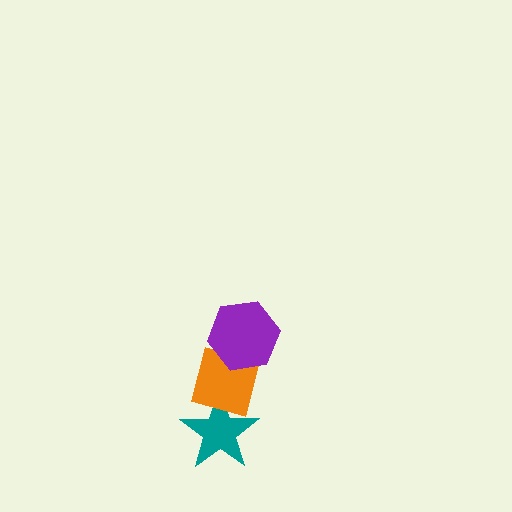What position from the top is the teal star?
The teal star is 3rd from the top.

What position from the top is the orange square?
The orange square is 2nd from the top.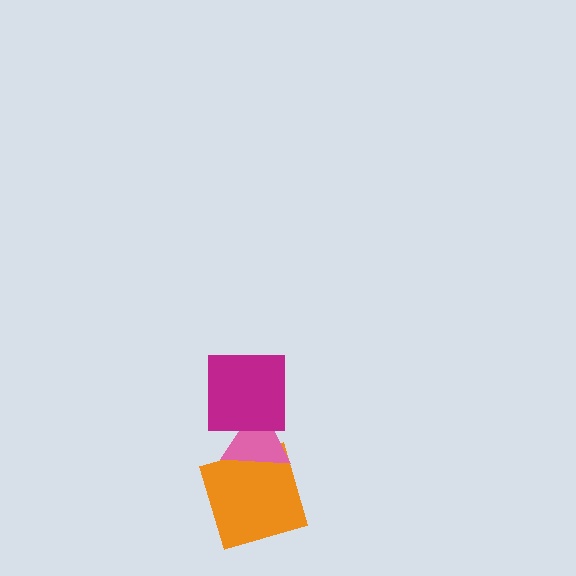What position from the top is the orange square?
The orange square is 3rd from the top.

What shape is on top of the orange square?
The pink triangle is on top of the orange square.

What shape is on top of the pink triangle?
The magenta square is on top of the pink triangle.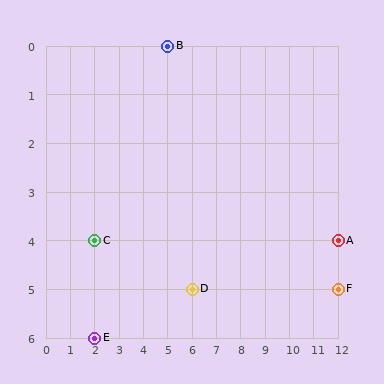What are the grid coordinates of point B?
Point B is at grid coordinates (5, 0).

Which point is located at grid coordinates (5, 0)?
Point B is at (5, 0).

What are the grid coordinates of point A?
Point A is at grid coordinates (12, 4).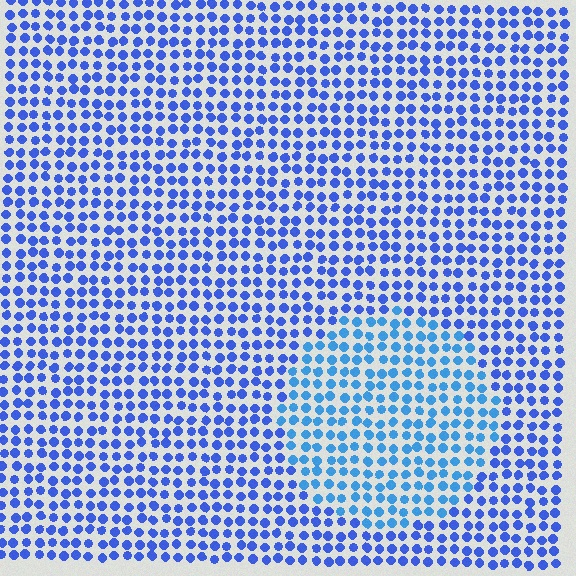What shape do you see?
I see a circle.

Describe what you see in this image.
The image is filled with small blue elements in a uniform arrangement. A circle-shaped region is visible where the elements are tinted to a slightly different hue, forming a subtle color boundary.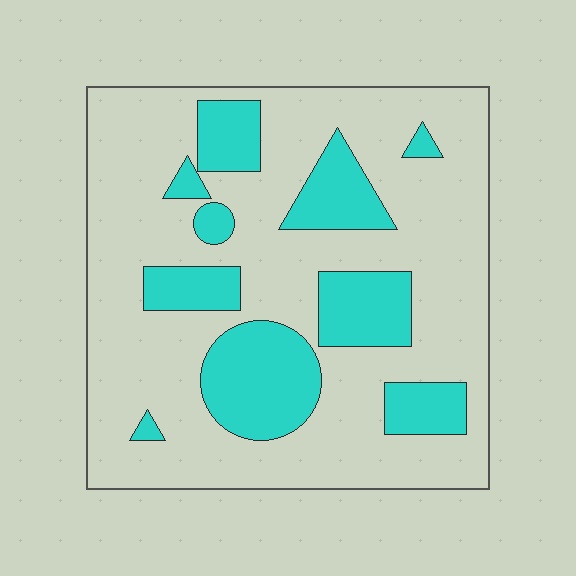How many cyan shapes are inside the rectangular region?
10.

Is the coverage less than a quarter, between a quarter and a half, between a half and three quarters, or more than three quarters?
Between a quarter and a half.